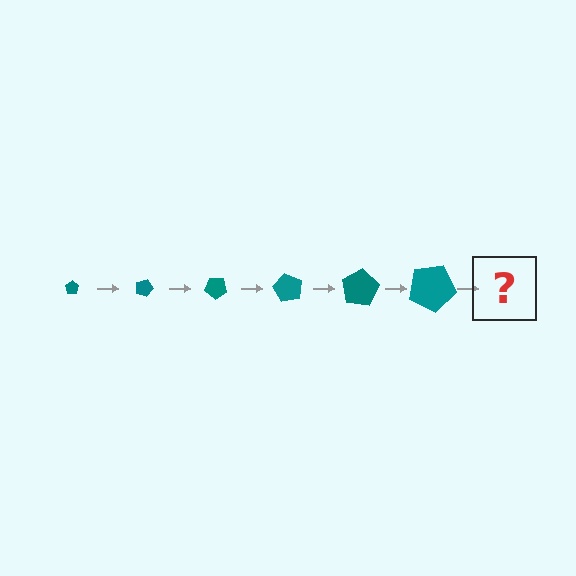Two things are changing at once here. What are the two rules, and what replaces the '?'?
The two rules are that the pentagon grows larger each step and it rotates 20 degrees each step. The '?' should be a pentagon, larger than the previous one and rotated 120 degrees from the start.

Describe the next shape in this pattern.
It should be a pentagon, larger than the previous one and rotated 120 degrees from the start.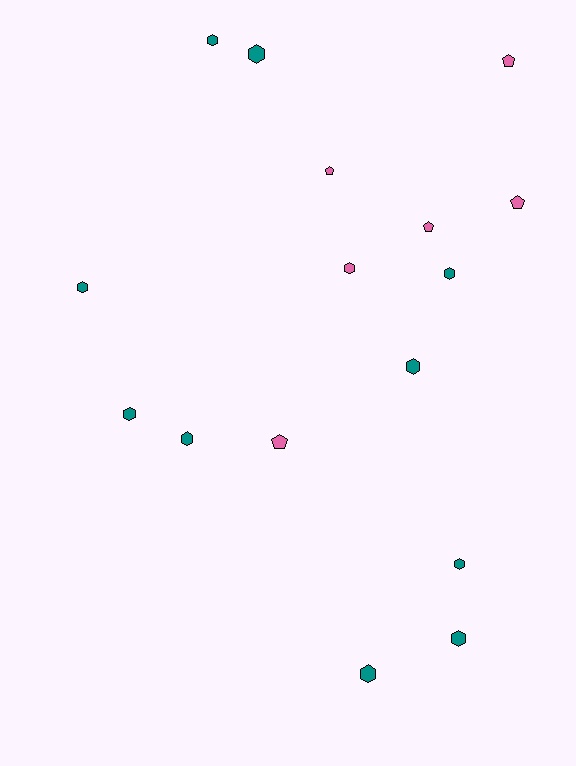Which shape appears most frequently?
Hexagon, with 11 objects.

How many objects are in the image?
There are 16 objects.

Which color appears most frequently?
Teal, with 10 objects.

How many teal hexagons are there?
There are 10 teal hexagons.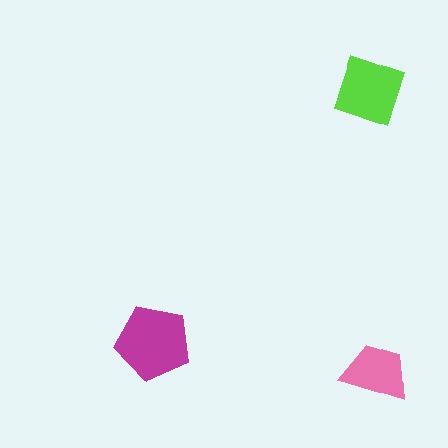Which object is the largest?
The magenta pentagon.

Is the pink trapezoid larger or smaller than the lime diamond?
Smaller.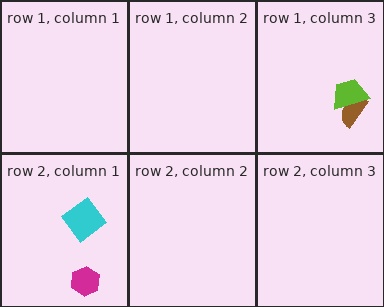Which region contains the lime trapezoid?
The row 1, column 3 region.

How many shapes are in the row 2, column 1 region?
2.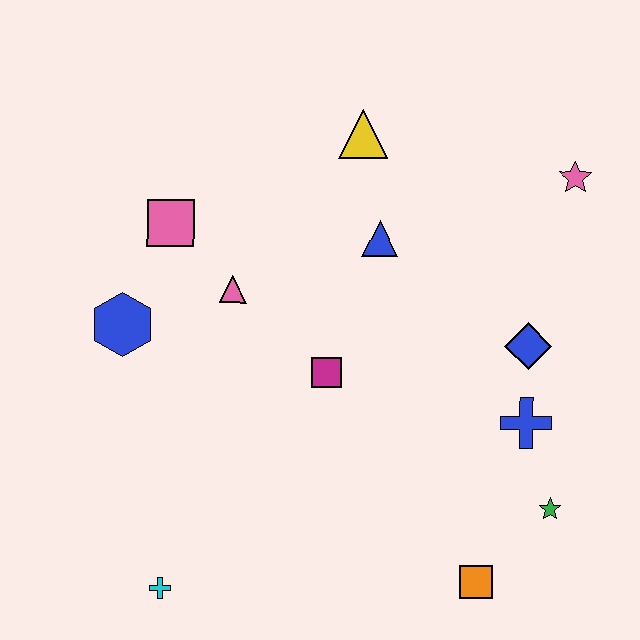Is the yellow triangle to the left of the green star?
Yes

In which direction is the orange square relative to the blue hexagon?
The orange square is to the right of the blue hexagon.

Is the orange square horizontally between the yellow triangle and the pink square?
No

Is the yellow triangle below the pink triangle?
No